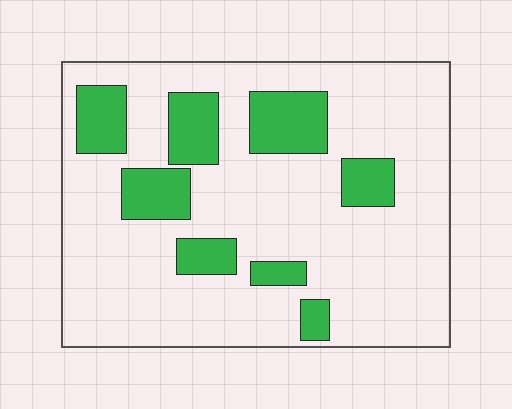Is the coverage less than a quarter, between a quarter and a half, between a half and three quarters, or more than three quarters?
Less than a quarter.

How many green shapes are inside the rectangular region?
8.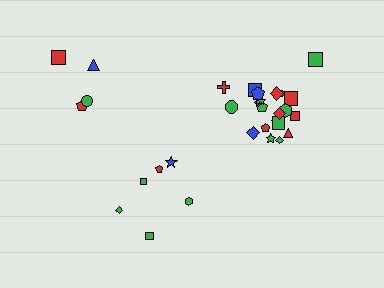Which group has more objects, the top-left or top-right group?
The top-right group.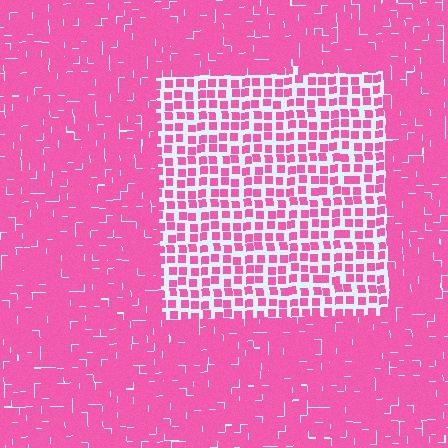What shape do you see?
I see a rectangle.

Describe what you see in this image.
The image contains small pink elements arranged at two different densities. A rectangle-shaped region is visible where the elements are less densely packed than the surrounding area.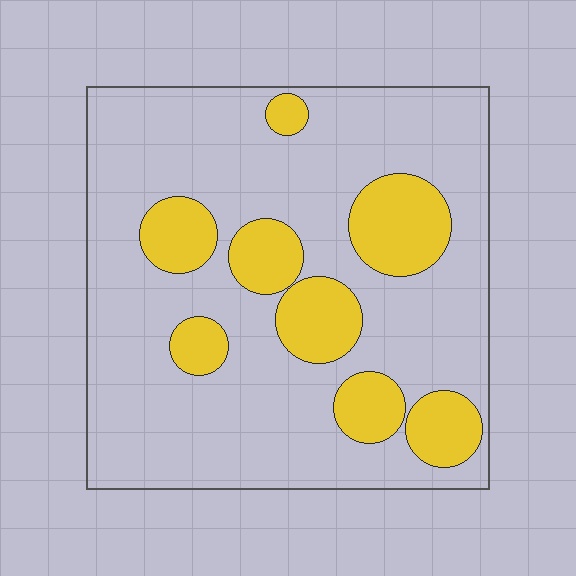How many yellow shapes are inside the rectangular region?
8.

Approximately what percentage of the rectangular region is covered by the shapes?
Approximately 25%.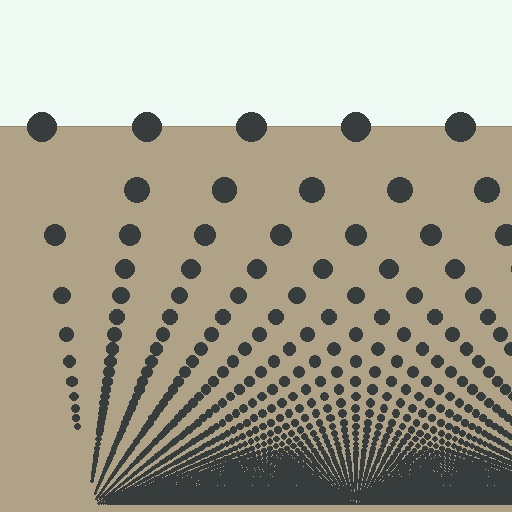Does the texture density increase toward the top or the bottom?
Density increases toward the bottom.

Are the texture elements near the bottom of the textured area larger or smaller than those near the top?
Smaller. The gradient is inverted — elements near the bottom are smaller and denser.